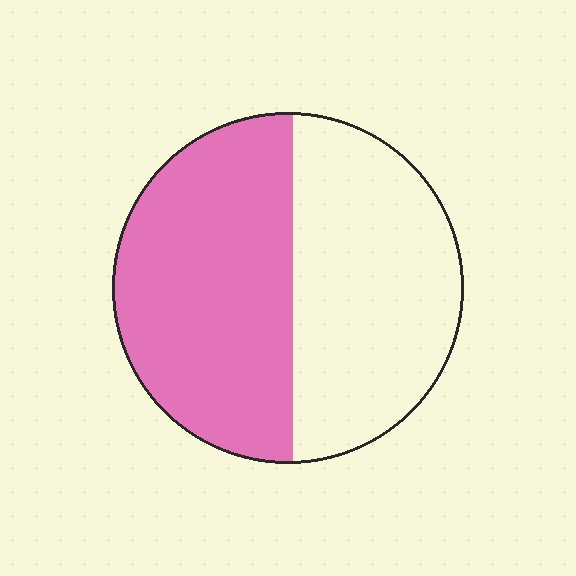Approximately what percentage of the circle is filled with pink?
Approximately 50%.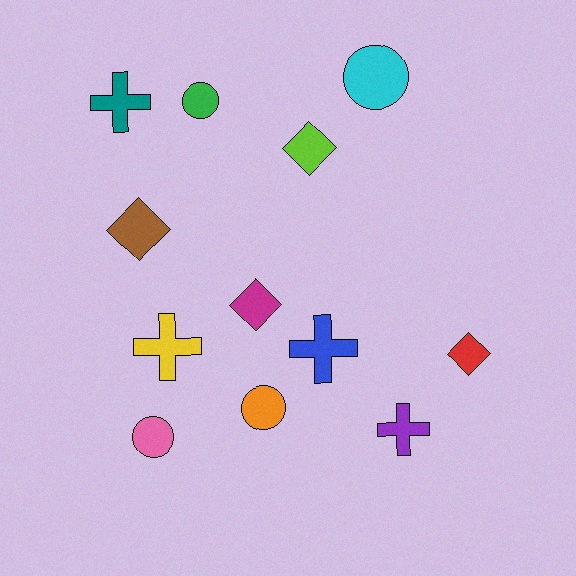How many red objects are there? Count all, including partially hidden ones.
There is 1 red object.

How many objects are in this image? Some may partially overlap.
There are 12 objects.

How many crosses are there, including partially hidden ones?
There are 4 crosses.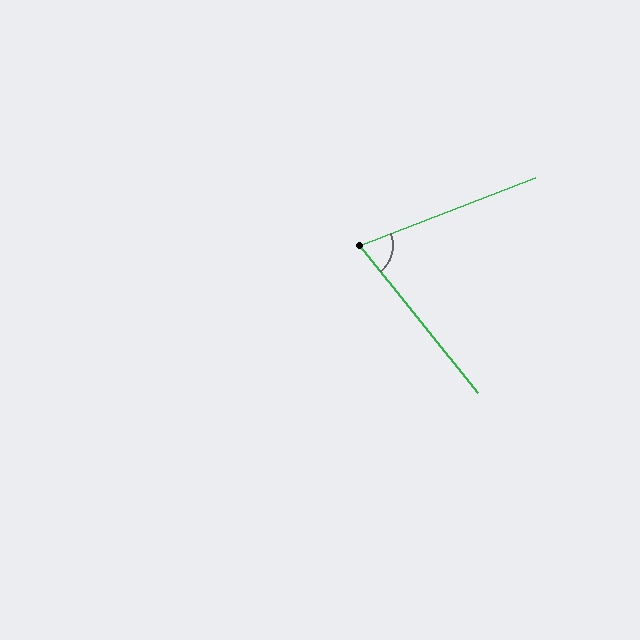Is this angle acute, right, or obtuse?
It is acute.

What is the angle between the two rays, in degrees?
Approximately 72 degrees.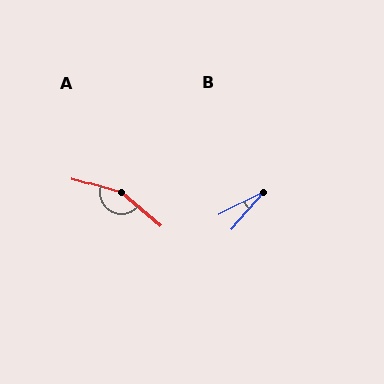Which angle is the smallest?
B, at approximately 22 degrees.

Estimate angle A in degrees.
Approximately 156 degrees.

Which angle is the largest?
A, at approximately 156 degrees.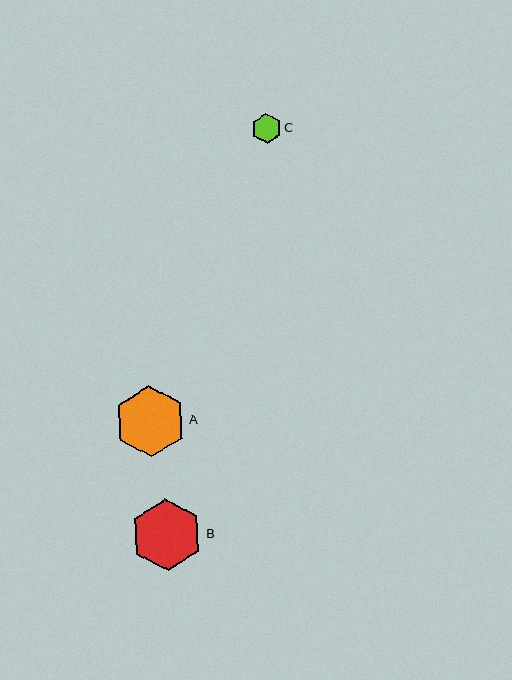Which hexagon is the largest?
Hexagon B is the largest with a size of approximately 72 pixels.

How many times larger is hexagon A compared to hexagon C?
Hexagon A is approximately 2.3 times the size of hexagon C.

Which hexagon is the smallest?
Hexagon C is the smallest with a size of approximately 30 pixels.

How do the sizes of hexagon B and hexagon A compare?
Hexagon B and hexagon A are approximately the same size.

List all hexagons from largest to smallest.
From largest to smallest: B, A, C.